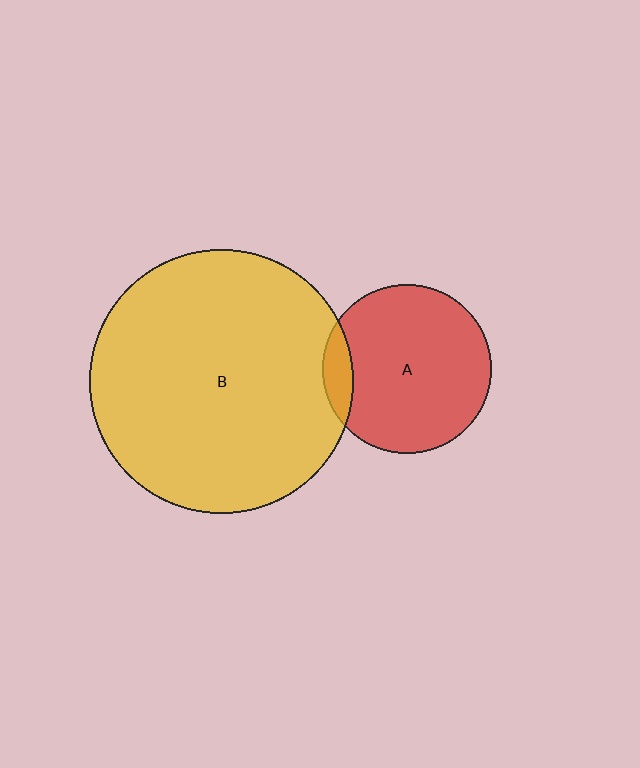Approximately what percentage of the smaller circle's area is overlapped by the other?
Approximately 10%.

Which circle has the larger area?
Circle B (yellow).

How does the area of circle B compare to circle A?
Approximately 2.4 times.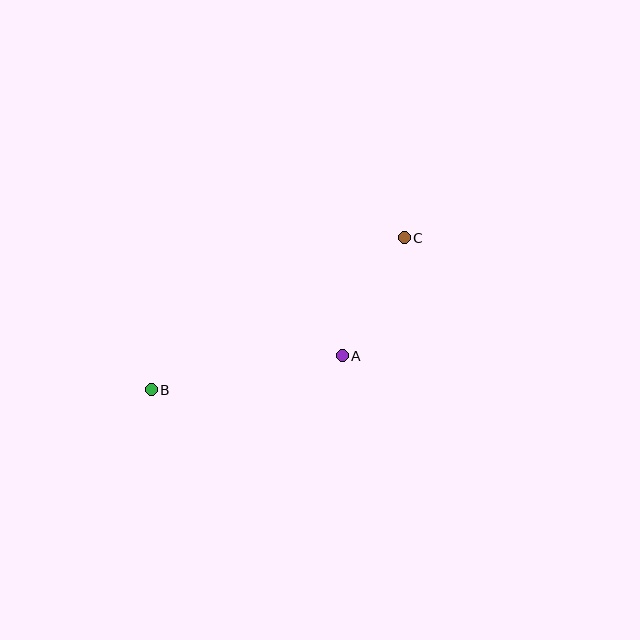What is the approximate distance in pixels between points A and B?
The distance between A and B is approximately 194 pixels.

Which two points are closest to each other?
Points A and C are closest to each other.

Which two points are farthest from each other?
Points B and C are farthest from each other.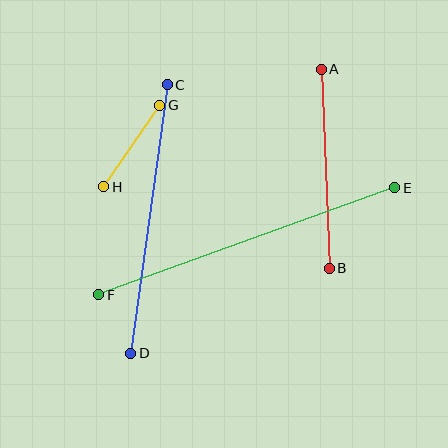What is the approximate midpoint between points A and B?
The midpoint is at approximately (325, 169) pixels.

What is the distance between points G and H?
The distance is approximately 99 pixels.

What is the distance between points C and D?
The distance is approximately 271 pixels.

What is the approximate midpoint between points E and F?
The midpoint is at approximately (247, 241) pixels.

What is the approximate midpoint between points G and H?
The midpoint is at approximately (132, 146) pixels.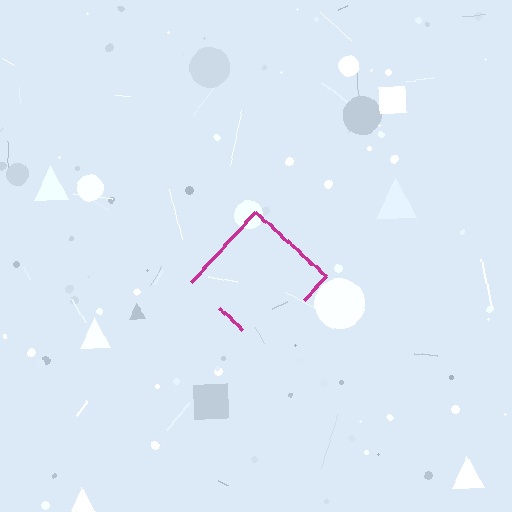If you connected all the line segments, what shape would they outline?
They would outline a diamond.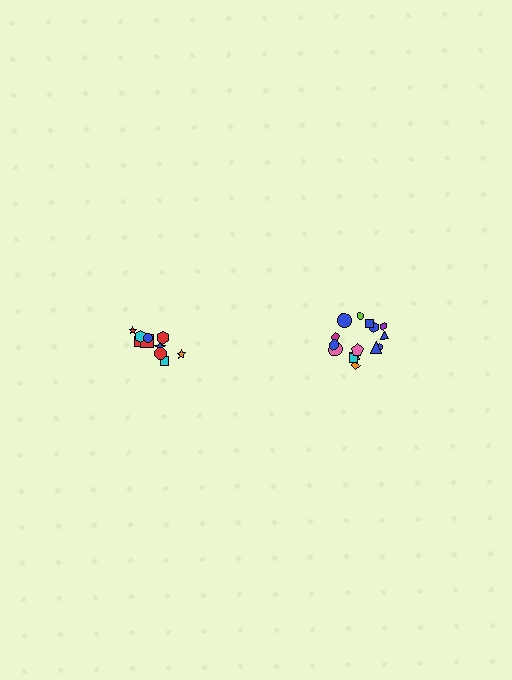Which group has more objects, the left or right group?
The right group.